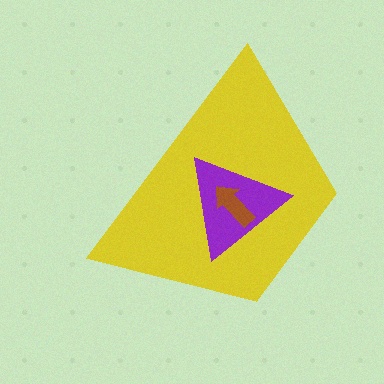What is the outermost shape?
The yellow trapezoid.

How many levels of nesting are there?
3.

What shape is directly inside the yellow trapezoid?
The purple triangle.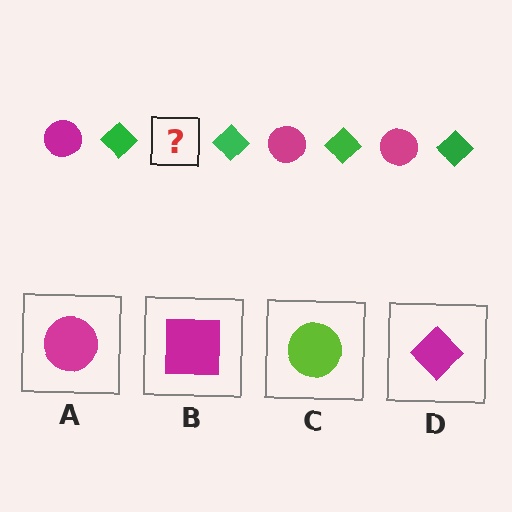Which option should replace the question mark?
Option A.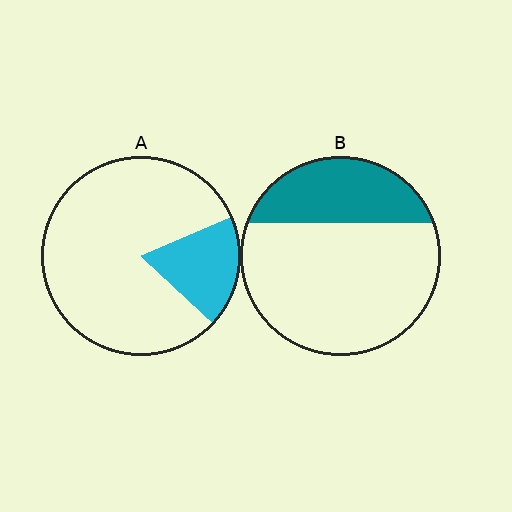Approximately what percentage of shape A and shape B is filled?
A is approximately 20% and B is approximately 30%.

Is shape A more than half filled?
No.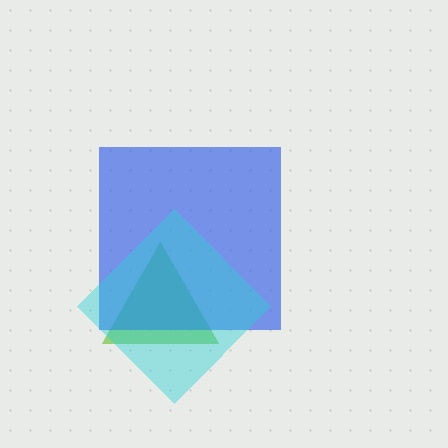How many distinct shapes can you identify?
There are 3 distinct shapes: a lime triangle, a blue square, a cyan diamond.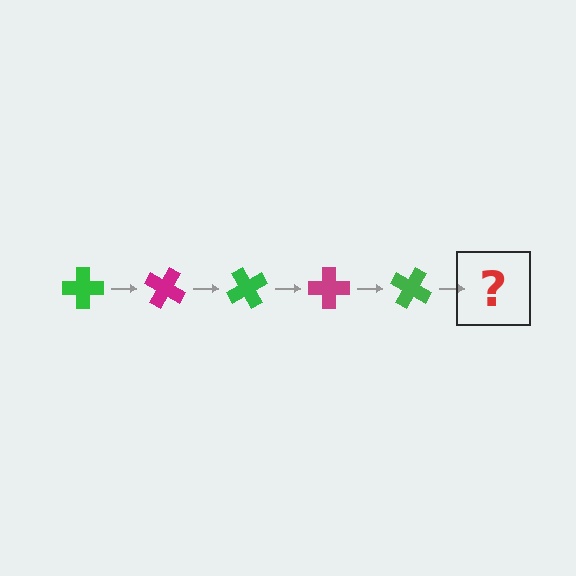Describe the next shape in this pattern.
It should be a magenta cross, rotated 150 degrees from the start.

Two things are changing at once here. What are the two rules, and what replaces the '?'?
The two rules are that it rotates 30 degrees each step and the color cycles through green and magenta. The '?' should be a magenta cross, rotated 150 degrees from the start.